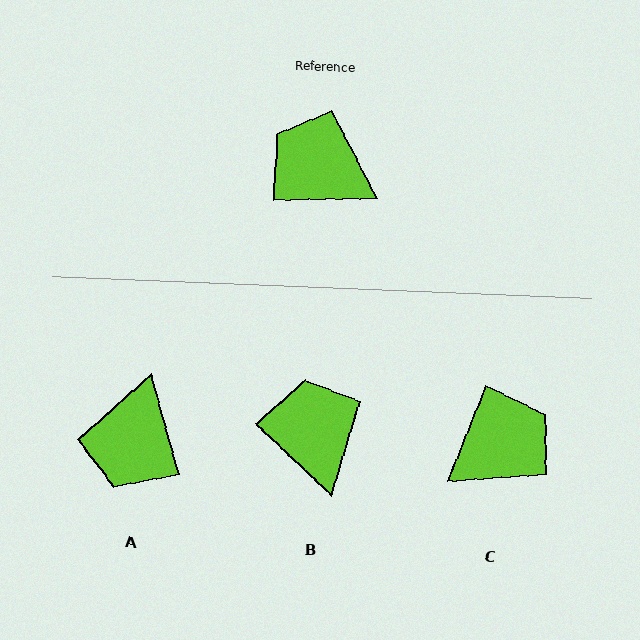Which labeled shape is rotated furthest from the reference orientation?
C, about 113 degrees away.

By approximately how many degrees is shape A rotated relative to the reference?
Approximately 104 degrees counter-clockwise.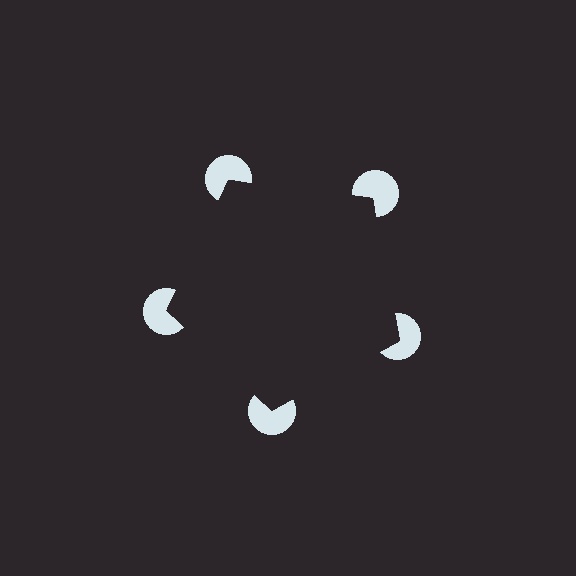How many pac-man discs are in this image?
There are 5 — one at each vertex of the illusory pentagon.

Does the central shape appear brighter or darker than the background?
It typically appears slightly darker than the background, even though no actual brightness change is drawn.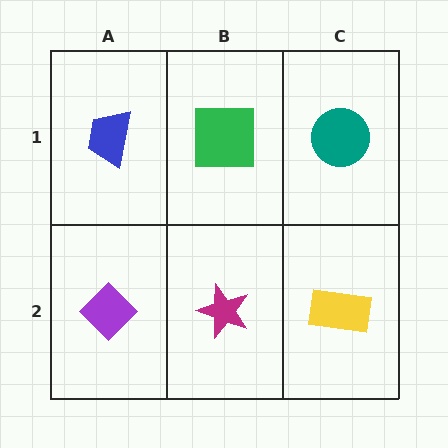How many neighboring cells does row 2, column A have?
2.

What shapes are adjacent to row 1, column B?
A magenta star (row 2, column B), a blue trapezoid (row 1, column A), a teal circle (row 1, column C).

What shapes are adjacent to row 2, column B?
A green square (row 1, column B), a purple diamond (row 2, column A), a yellow rectangle (row 2, column C).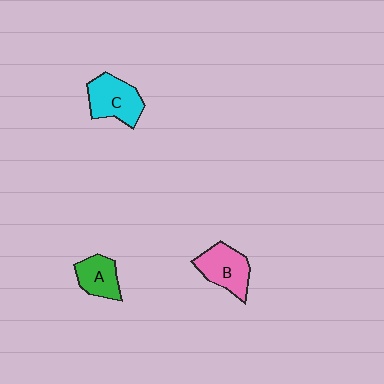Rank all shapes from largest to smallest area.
From largest to smallest: C (cyan), B (pink), A (green).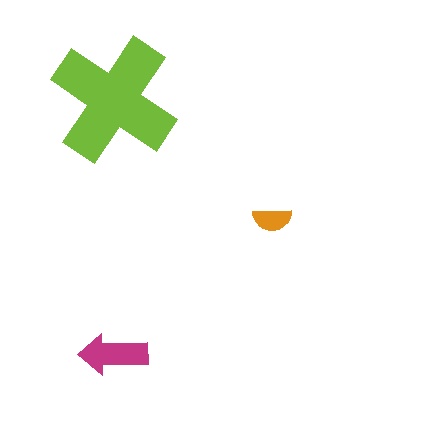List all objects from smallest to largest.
The orange semicircle, the magenta arrow, the lime cross.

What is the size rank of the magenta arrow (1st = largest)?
2nd.